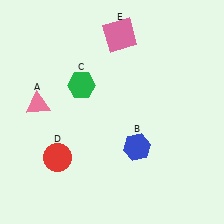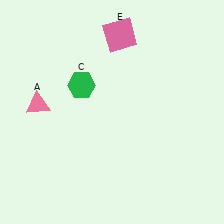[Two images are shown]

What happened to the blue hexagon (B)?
The blue hexagon (B) was removed in Image 2. It was in the bottom-right area of Image 1.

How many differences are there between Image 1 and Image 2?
There are 2 differences between the two images.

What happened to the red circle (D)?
The red circle (D) was removed in Image 2. It was in the bottom-left area of Image 1.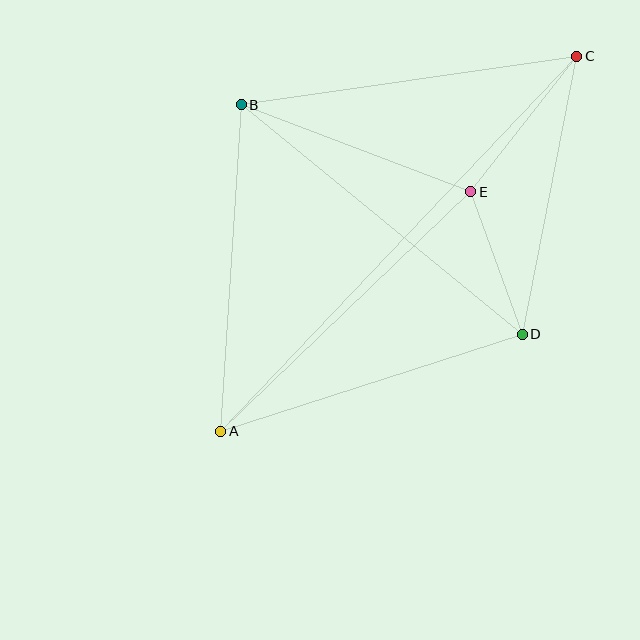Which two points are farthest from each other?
Points A and C are farthest from each other.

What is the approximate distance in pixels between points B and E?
The distance between B and E is approximately 246 pixels.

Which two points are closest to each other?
Points D and E are closest to each other.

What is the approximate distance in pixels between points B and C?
The distance between B and C is approximately 339 pixels.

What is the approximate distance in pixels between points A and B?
The distance between A and B is approximately 327 pixels.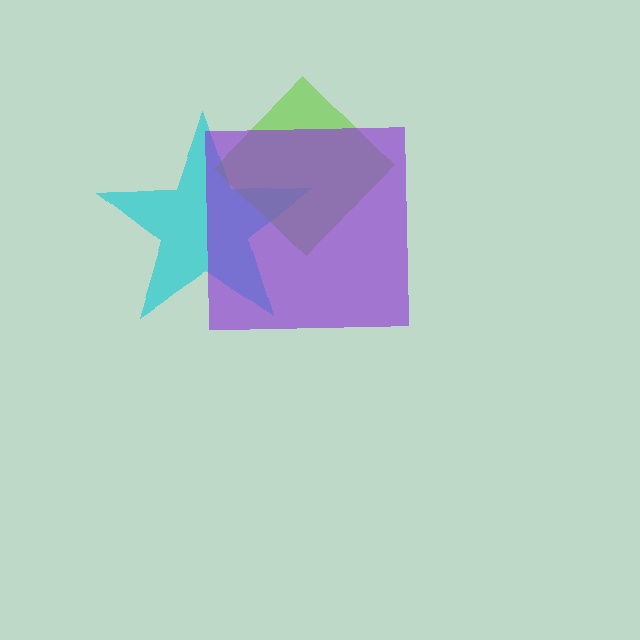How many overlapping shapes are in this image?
There are 3 overlapping shapes in the image.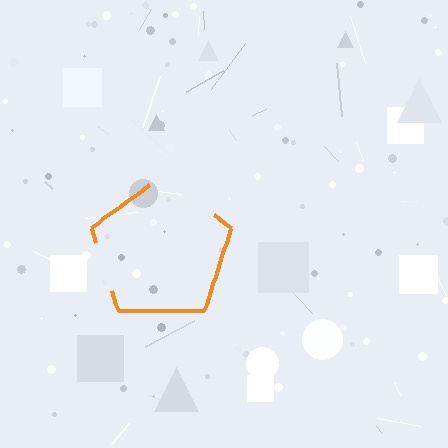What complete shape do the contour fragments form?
The contour fragments form a pentagon.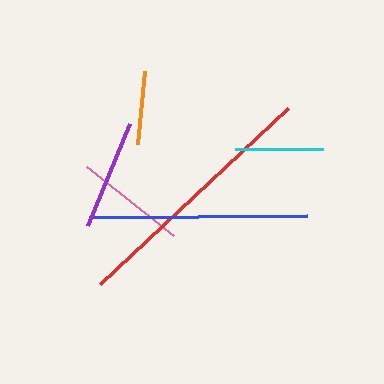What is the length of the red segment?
The red segment is approximately 257 pixels long.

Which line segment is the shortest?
The orange line is the shortest at approximately 74 pixels.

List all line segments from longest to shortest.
From longest to shortest: red, blue, pink, purple, cyan, orange.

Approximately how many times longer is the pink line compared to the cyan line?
The pink line is approximately 1.3 times the length of the cyan line.